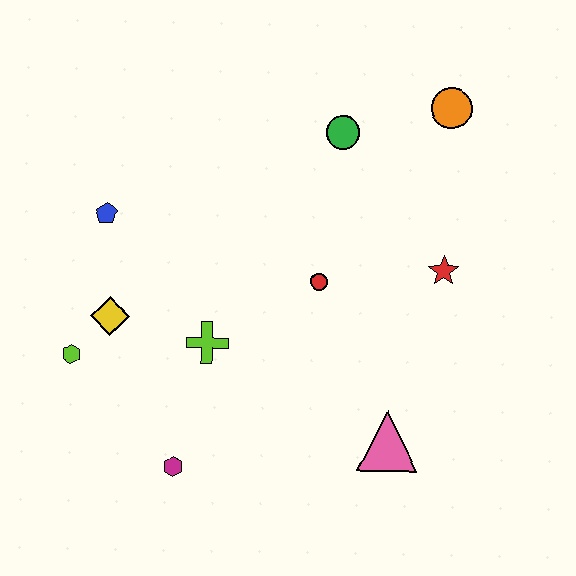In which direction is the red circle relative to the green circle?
The red circle is below the green circle.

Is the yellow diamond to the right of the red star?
No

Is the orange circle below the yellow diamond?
No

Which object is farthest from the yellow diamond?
The orange circle is farthest from the yellow diamond.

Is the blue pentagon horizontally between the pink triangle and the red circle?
No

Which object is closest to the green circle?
The orange circle is closest to the green circle.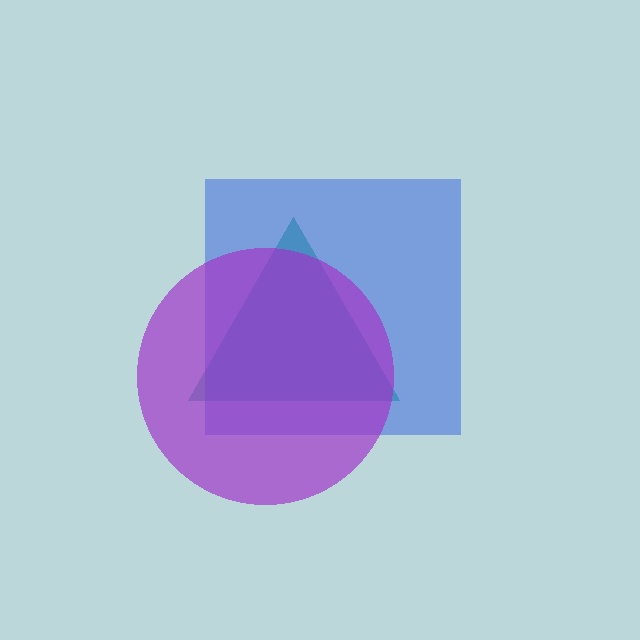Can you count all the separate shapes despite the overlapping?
Yes, there are 3 separate shapes.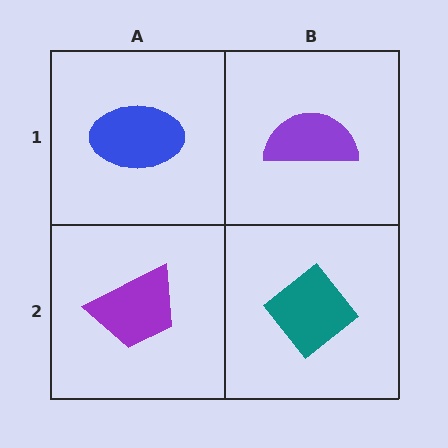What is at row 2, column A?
A purple trapezoid.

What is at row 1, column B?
A purple semicircle.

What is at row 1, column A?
A blue ellipse.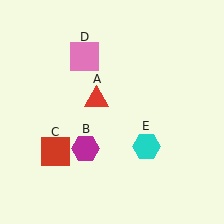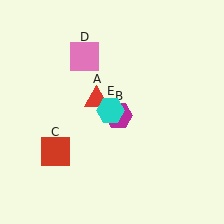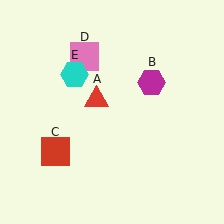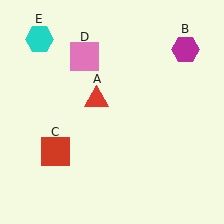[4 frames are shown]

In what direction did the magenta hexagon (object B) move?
The magenta hexagon (object B) moved up and to the right.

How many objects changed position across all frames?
2 objects changed position: magenta hexagon (object B), cyan hexagon (object E).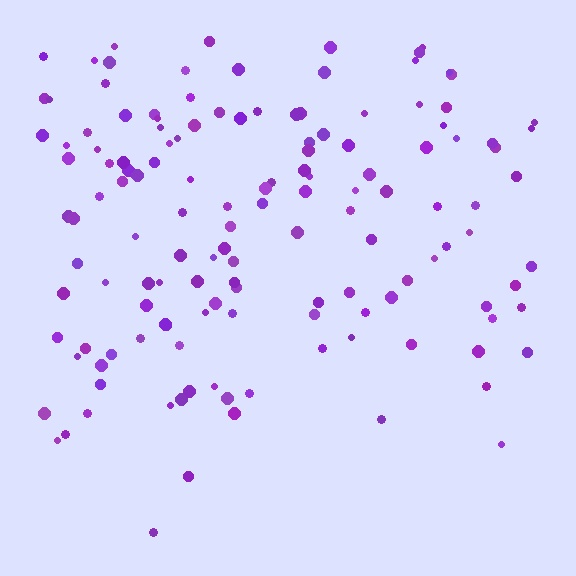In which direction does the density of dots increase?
From bottom to top, with the top side densest.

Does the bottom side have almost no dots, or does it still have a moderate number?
Still a moderate number, just noticeably fewer than the top.